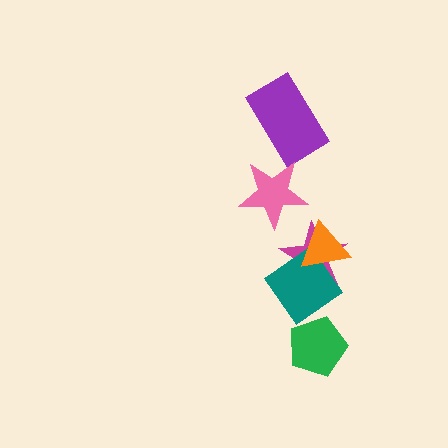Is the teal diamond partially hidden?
Yes, it is partially covered by another shape.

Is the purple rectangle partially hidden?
No, no other shape covers it.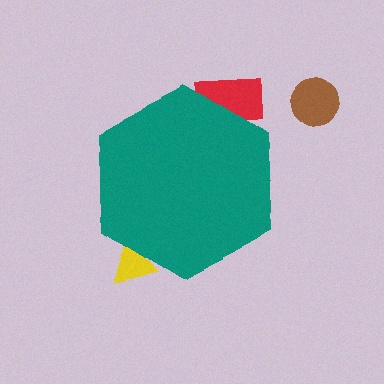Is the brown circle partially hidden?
No, the brown circle is fully visible.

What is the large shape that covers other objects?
A teal hexagon.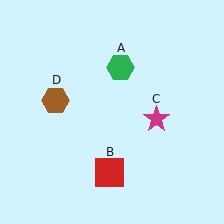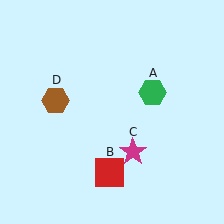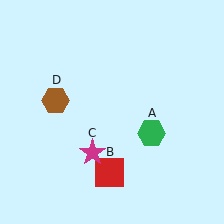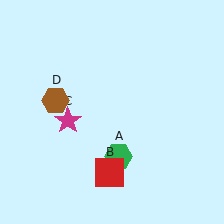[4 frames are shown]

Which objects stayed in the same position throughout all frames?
Red square (object B) and brown hexagon (object D) remained stationary.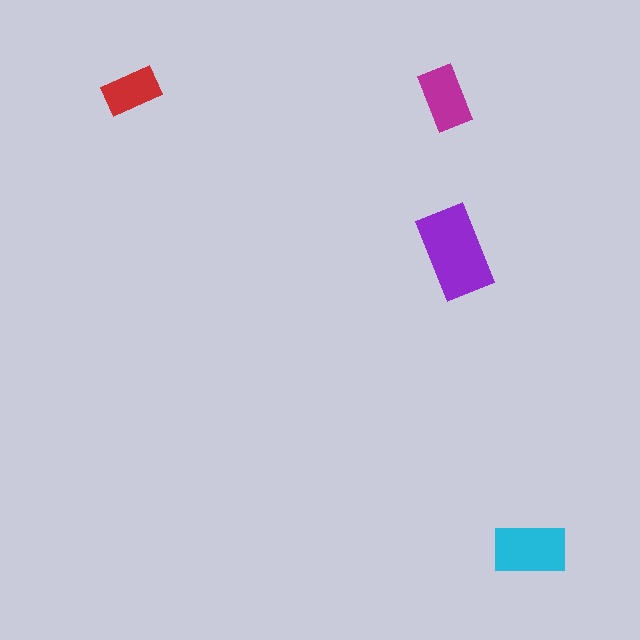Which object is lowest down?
The cyan rectangle is bottommost.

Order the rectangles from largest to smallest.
the purple one, the cyan one, the magenta one, the red one.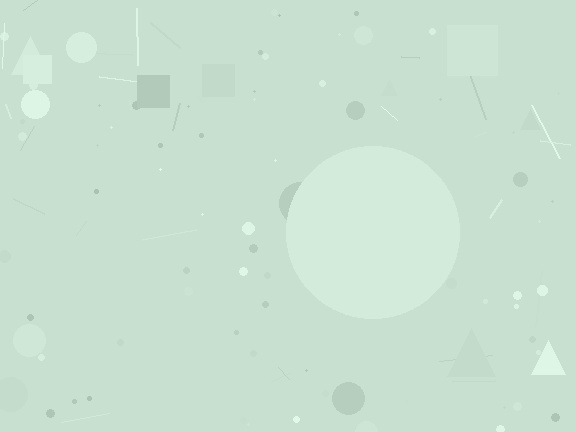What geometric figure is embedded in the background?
A circle is embedded in the background.